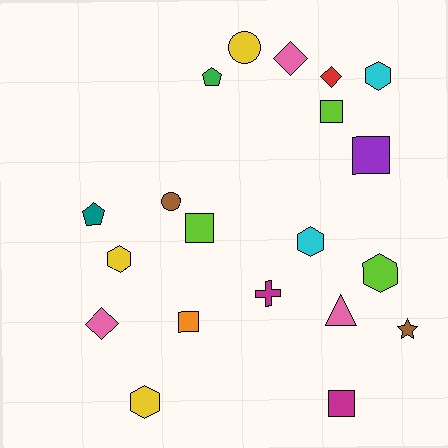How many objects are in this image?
There are 20 objects.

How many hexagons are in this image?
There are 5 hexagons.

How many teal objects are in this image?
There is 1 teal object.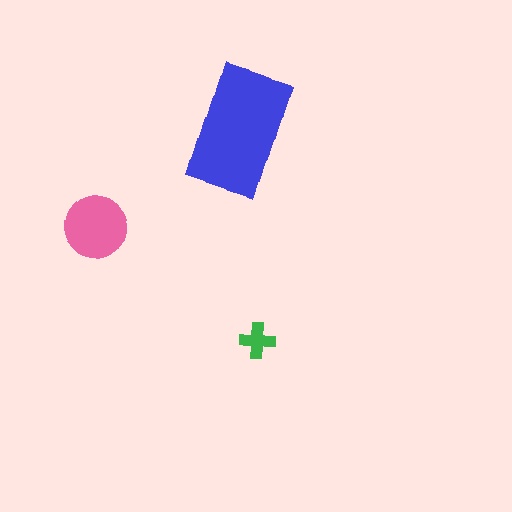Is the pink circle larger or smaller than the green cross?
Larger.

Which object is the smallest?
The green cross.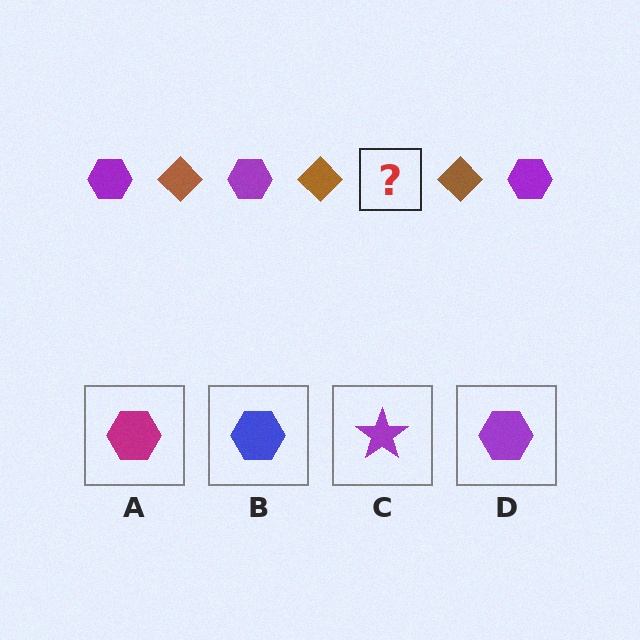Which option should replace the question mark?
Option D.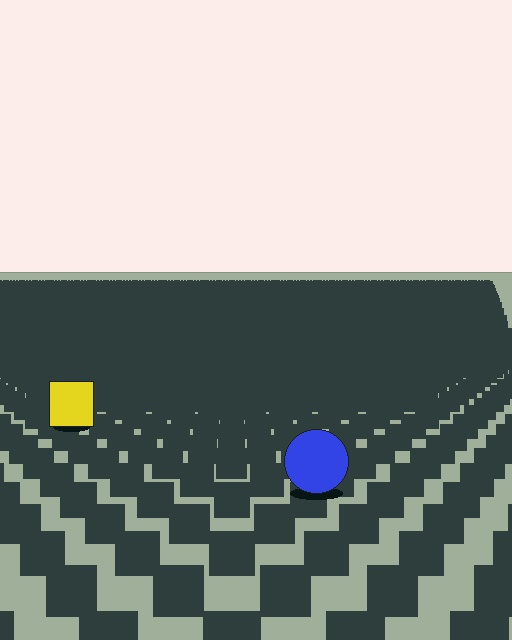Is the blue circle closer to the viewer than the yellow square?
Yes. The blue circle is closer — you can tell from the texture gradient: the ground texture is coarser near it.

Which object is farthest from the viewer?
The yellow square is farthest from the viewer. It appears smaller and the ground texture around it is denser.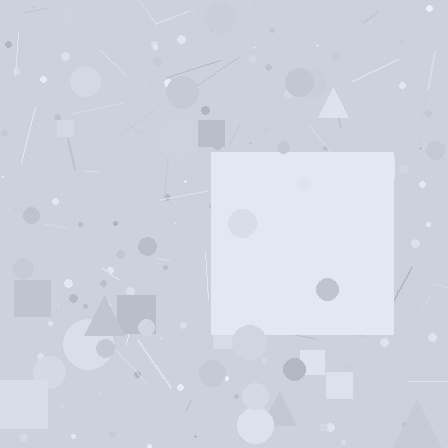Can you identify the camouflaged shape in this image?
The camouflaged shape is a square.